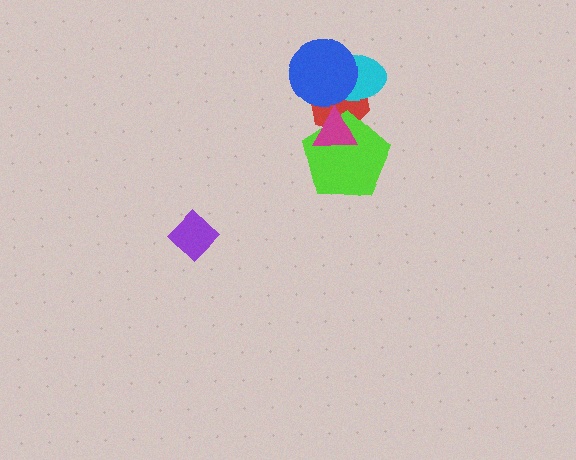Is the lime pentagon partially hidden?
Yes, it is partially covered by another shape.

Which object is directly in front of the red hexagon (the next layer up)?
The cyan ellipse is directly in front of the red hexagon.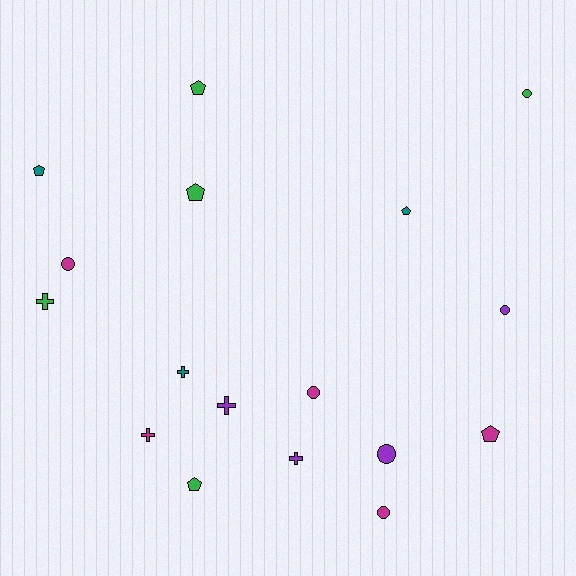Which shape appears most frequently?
Circle, with 6 objects.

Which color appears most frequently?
Green, with 5 objects.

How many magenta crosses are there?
There is 1 magenta cross.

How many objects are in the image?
There are 17 objects.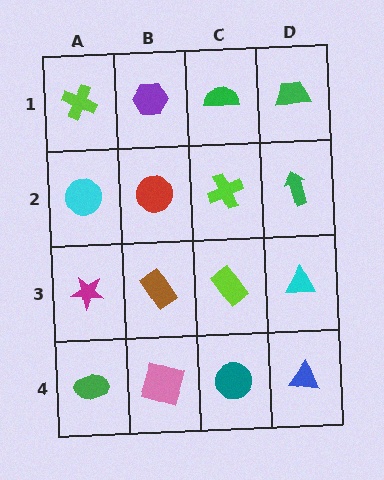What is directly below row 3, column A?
A green ellipse.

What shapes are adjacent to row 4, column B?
A brown rectangle (row 3, column B), a green ellipse (row 4, column A), a teal circle (row 4, column C).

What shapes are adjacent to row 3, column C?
A lime cross (row 2, column C), a teal circle (row 4, column C), a brown rectangle (row 3, column B), a cyan triangle (row 3, column D).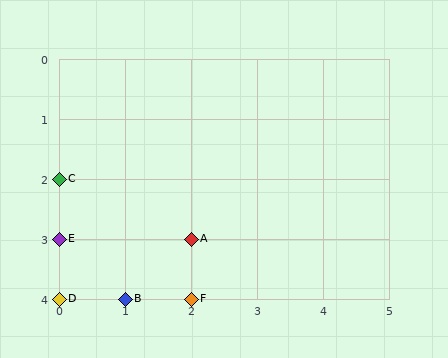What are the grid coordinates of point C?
Point C is at grid coordinates (0, 2).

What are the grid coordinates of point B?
Point B is at grid coordinates (1, 4).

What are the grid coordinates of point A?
Point A is at grid coordinates (2, 3).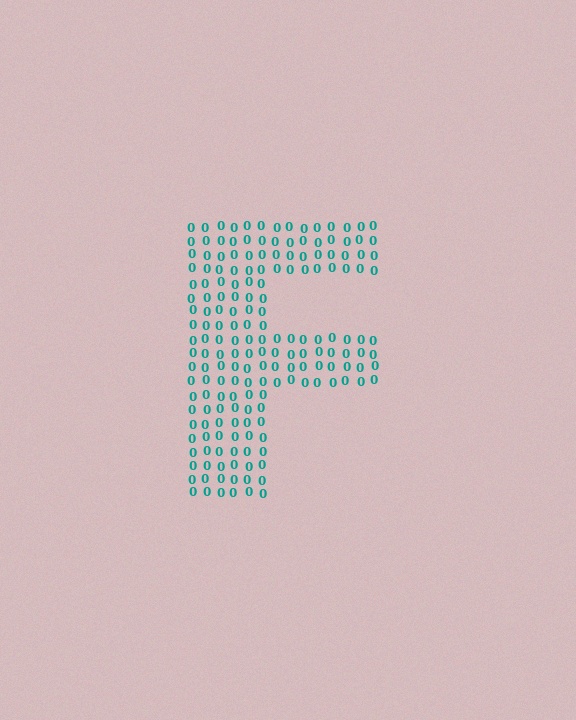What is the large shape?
The large shape is the letter F.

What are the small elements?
The small elements are digit 0's.